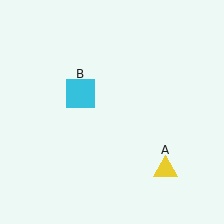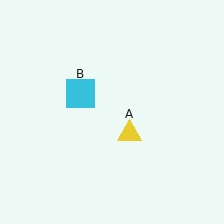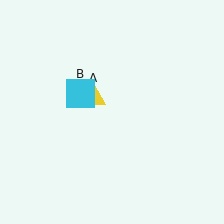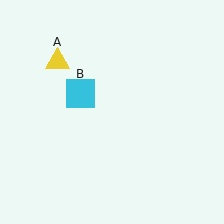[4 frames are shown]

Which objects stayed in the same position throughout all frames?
Cyan square (object B) remained stationary.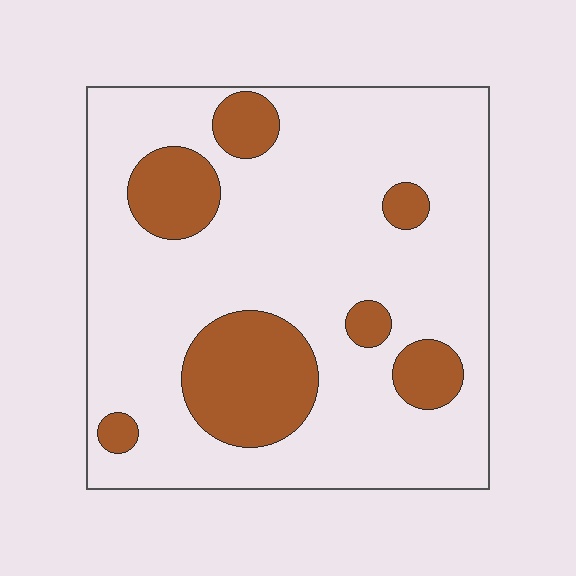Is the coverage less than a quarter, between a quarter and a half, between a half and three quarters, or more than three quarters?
Less than a quarter.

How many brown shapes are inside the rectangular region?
7.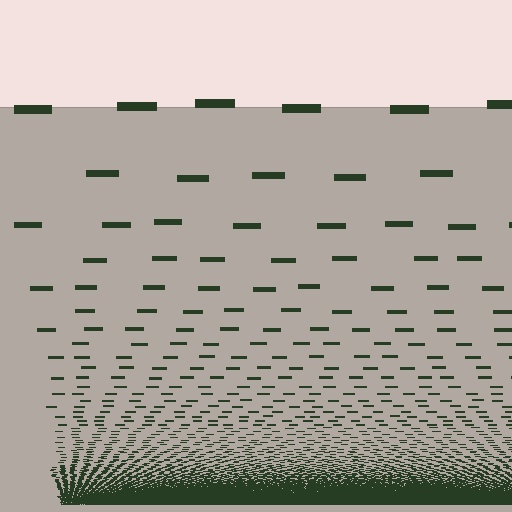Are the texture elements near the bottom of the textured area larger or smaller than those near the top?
Smaller. The gradient is inverted — elements near the bottom are smaller and denser.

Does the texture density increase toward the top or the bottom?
Density increases toward the bottom.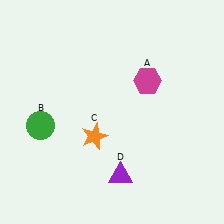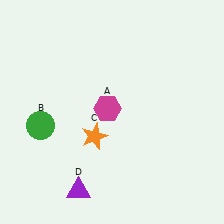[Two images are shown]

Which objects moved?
The objects that moved are: the magenta hexagon (A), the purple triangle (D).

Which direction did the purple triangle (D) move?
The purple triangle (D) moved left.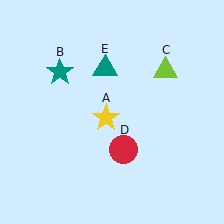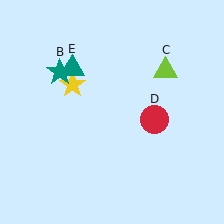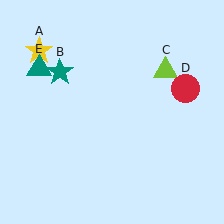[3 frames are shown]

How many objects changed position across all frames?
3 objects changed position: yellow star (object A), red circle (object D), teal triangle (object E).